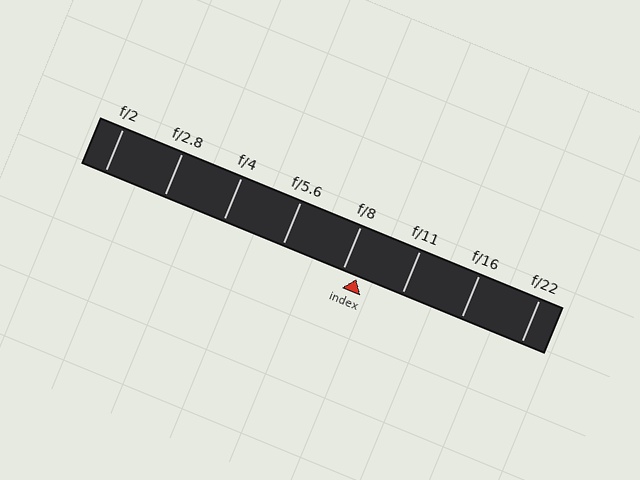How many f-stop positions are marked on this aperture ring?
There are 8 f-stop positions marked.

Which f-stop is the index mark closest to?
The index mark is closest to f/8.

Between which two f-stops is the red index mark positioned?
The index mark is between f/8 and f/11.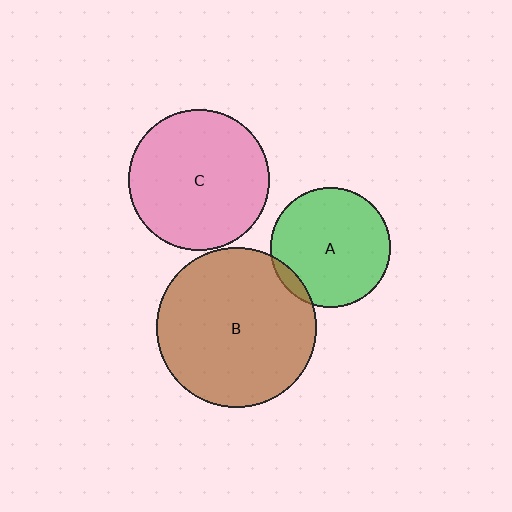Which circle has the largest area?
Circle B (brown).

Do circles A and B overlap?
Yes.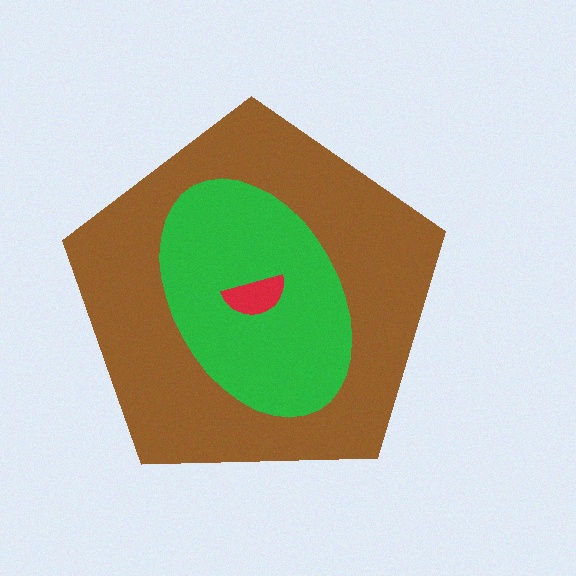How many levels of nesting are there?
3.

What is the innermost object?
The red semicircle.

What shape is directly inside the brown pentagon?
The green ellipse.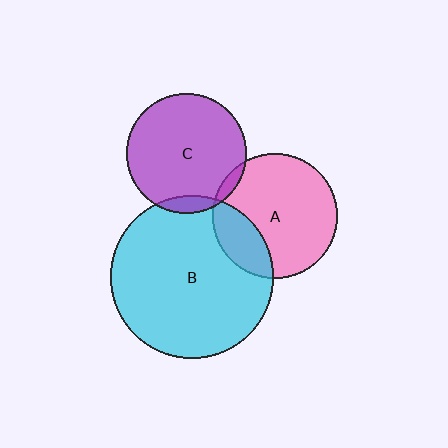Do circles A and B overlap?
Yes.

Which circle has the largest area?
Circle B (cyan).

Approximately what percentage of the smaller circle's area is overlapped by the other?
Approximately 25%.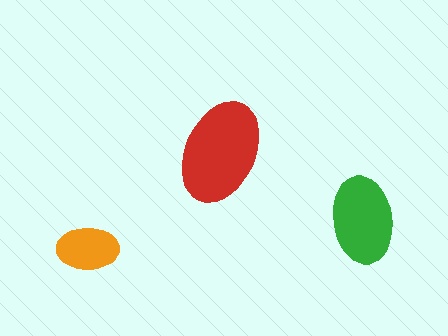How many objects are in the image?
There are 3 objects in the image.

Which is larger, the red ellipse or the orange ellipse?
The red one.